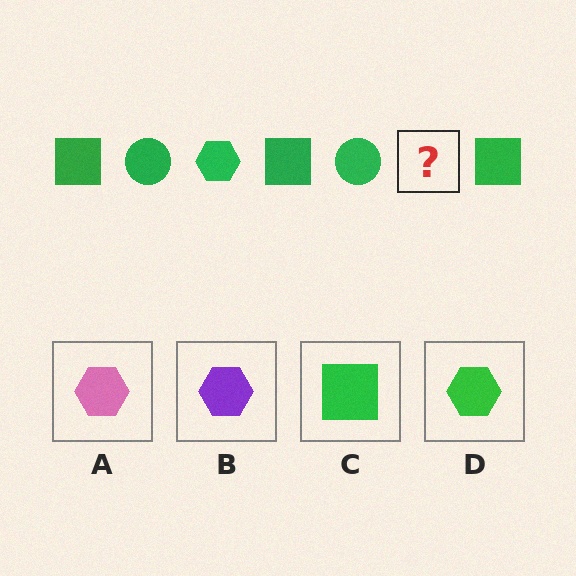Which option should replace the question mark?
Option D.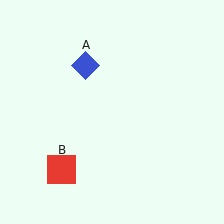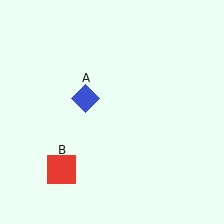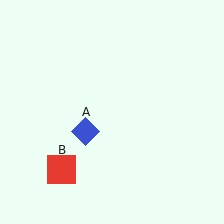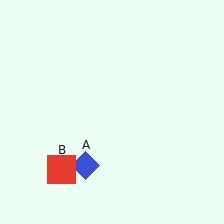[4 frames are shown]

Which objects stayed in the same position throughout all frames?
Red square (object B) remained stationary.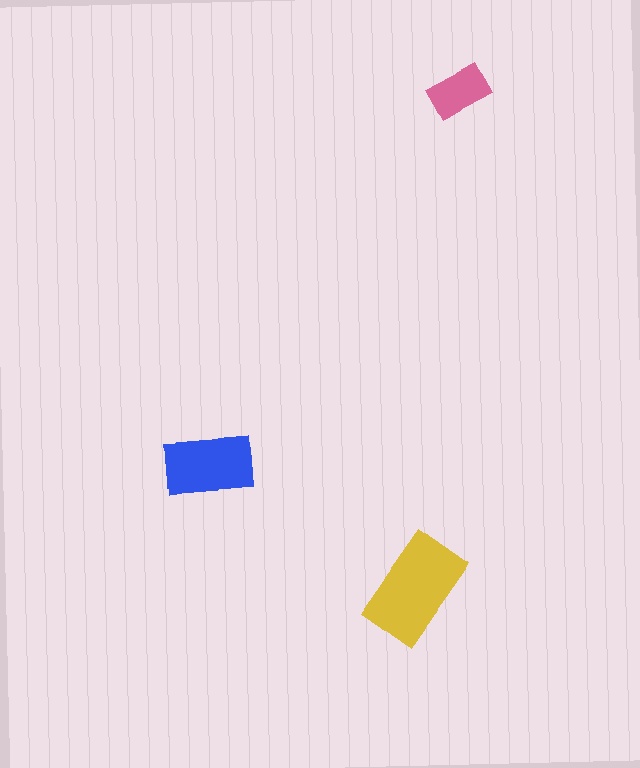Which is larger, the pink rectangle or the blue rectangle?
The blue one.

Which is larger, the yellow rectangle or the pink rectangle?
The yellow one.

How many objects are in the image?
There are 3 objects in the image.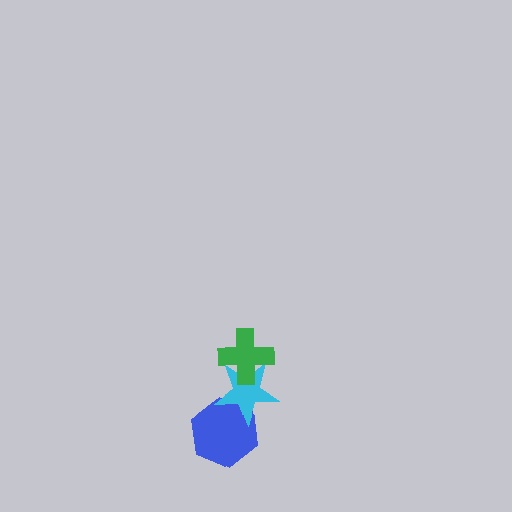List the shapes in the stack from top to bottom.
From top to bottom: the green cross, the cyan star, the blue hexagon.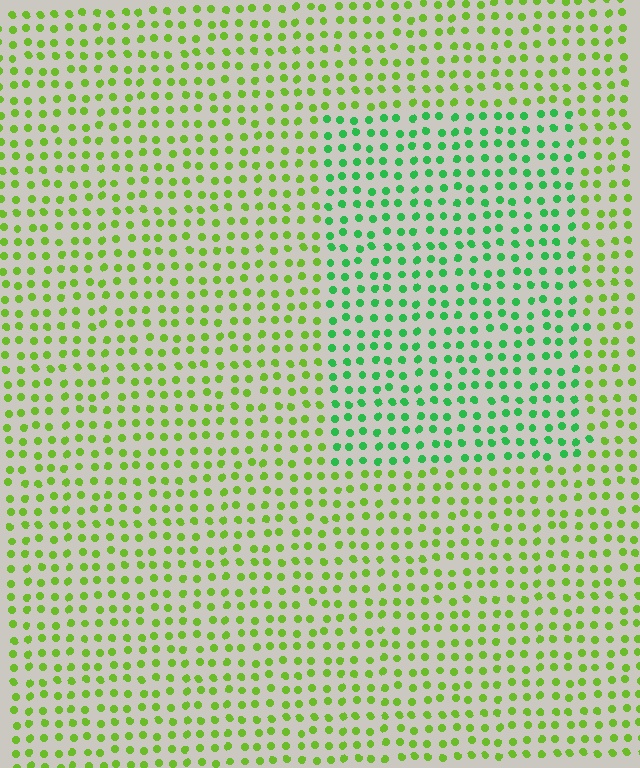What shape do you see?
I see a rectangle.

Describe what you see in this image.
The image is filled with small lime elements in a uniform arrangement. A rectangle-shaped region is visible where the elements are tinted to a slightly different hue, forming a subtle color boundary.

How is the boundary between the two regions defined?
The boundary is defined purely by a slight shift in hue (about 40 degrees). Spacing, size, and orientation are identical on both sides.